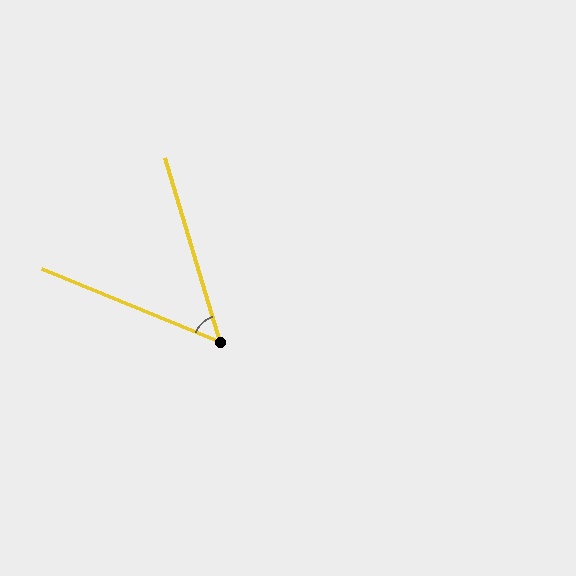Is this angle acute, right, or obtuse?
It is acute.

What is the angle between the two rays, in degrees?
Approximately 51 degrees.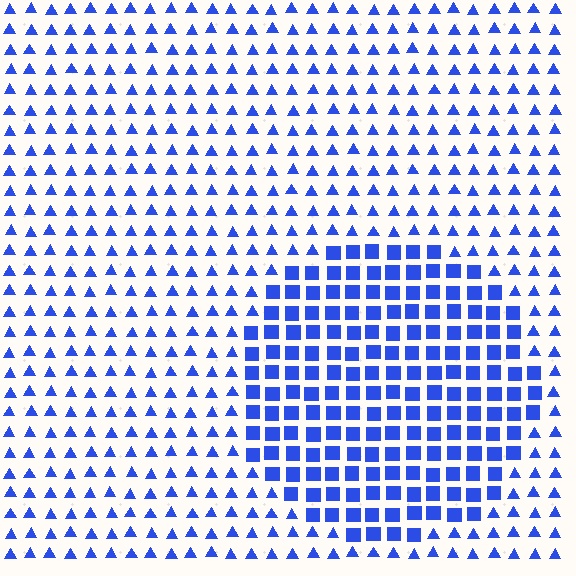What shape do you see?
I see a circle.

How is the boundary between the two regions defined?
The boundary is defined by a change in element shape: squares inside vs. triangles outside. All elements share the same color and spacing.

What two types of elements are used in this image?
The image uses squares inside the circle region and triangles outside it.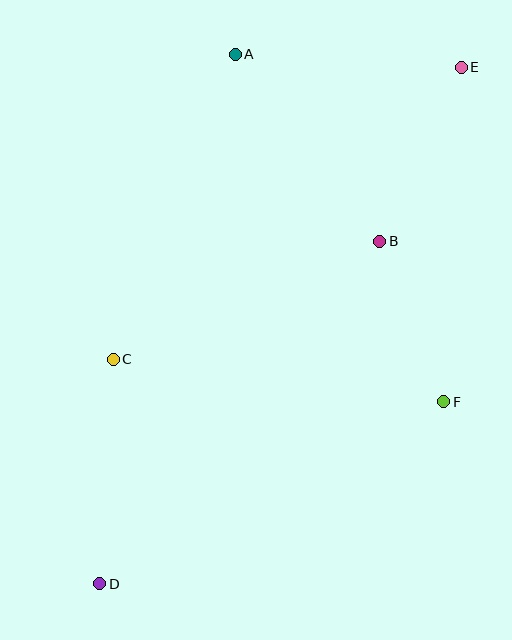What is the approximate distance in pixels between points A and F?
The distance between A and F is approximately 405 pixels.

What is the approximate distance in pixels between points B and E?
The distance between B and E is approximately 192 pixels.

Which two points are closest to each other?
Points B and F are closest to each other.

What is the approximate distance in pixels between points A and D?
The distance between A and D is approximately 547 pixels.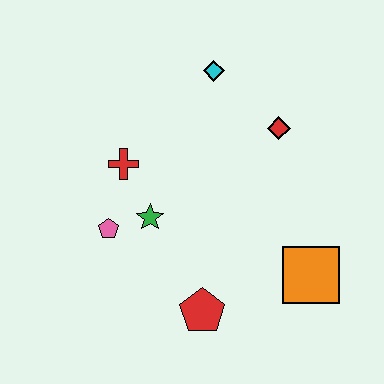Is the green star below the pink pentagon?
No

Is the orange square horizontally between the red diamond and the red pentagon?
No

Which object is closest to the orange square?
The red pentagon is closest to the orange square.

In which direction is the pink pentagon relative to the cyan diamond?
The pink pentagon is below the cyan diamond.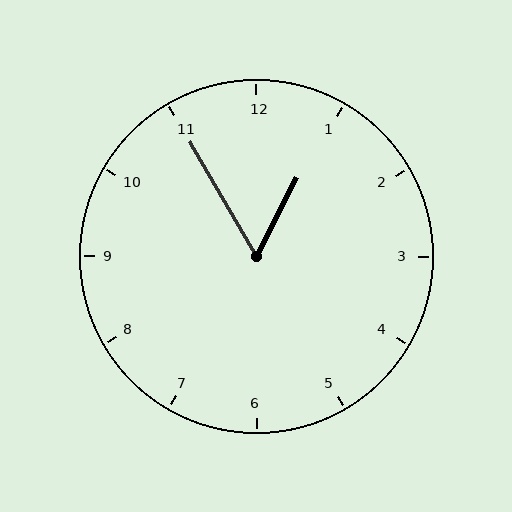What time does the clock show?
12:55.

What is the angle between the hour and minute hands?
Approximately 58 degrees.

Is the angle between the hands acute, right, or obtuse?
It is acute.